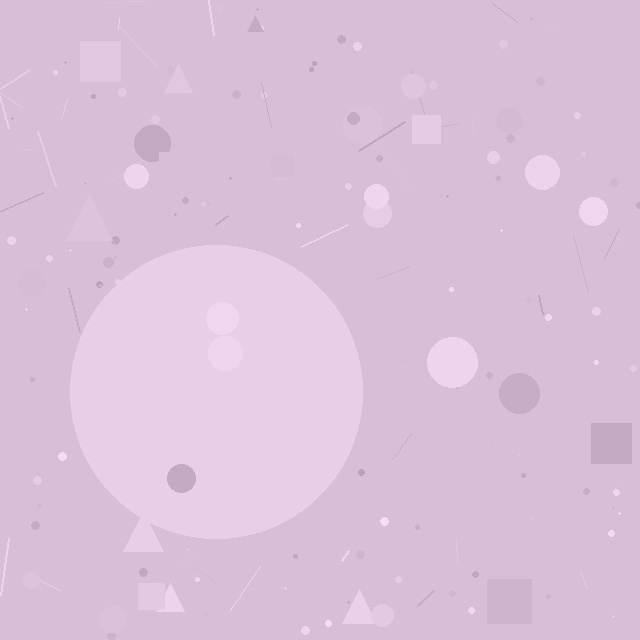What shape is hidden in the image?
A circle is hidden in the image.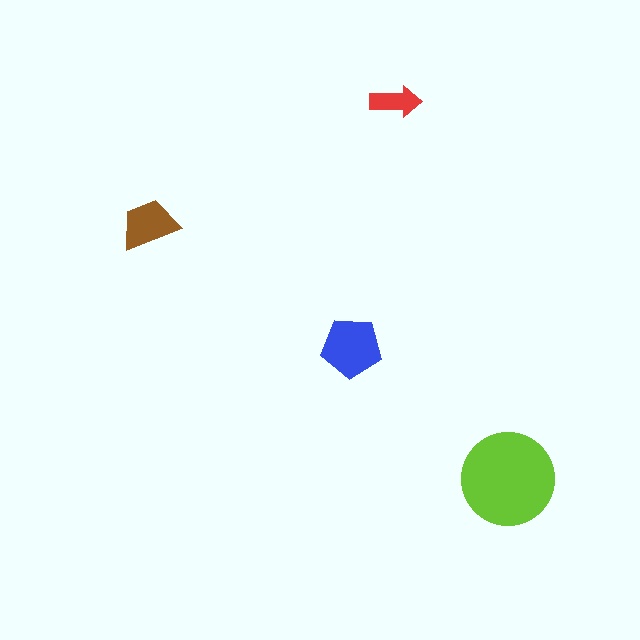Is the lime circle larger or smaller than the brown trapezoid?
Larger.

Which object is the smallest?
The red arrow.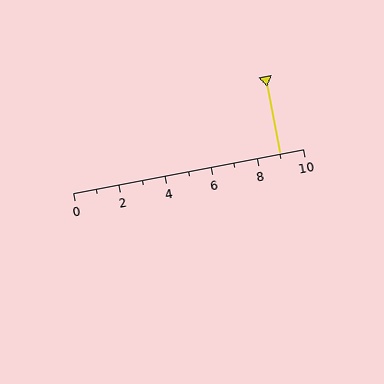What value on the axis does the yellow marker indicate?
The marker indicates approximately 9.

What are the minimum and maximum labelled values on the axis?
The axis runs from 0 to 10.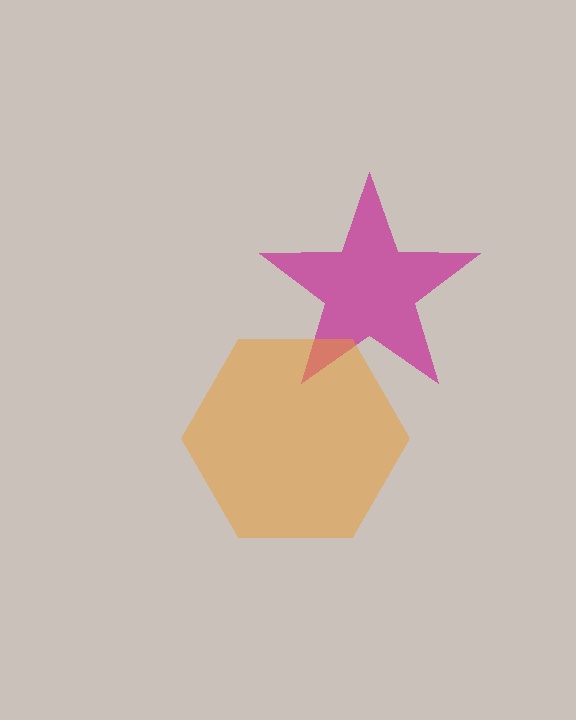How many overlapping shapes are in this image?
There are 2 overlapping shapes in the image.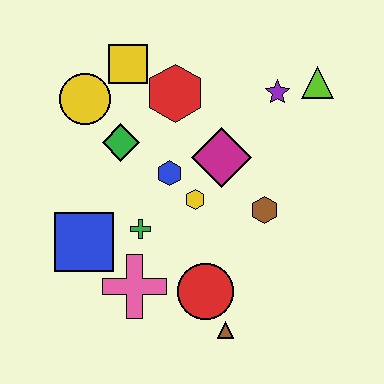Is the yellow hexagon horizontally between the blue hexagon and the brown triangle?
Yes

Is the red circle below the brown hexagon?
Yes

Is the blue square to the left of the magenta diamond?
Yes